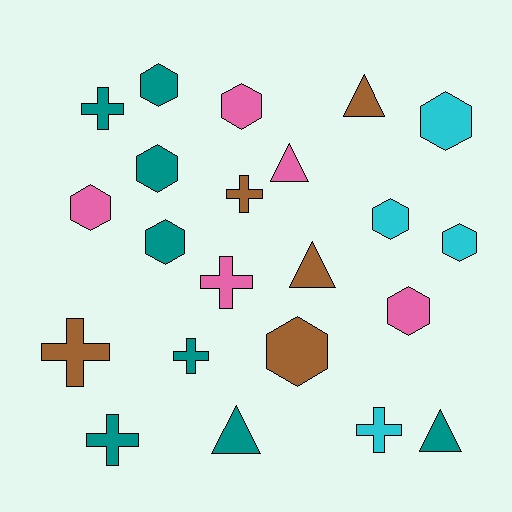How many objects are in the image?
There are 22 objects.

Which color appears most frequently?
Teal, with 8 objects.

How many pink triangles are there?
There is 1 pink triangle.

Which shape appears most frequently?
Hexagon, with 10 objects.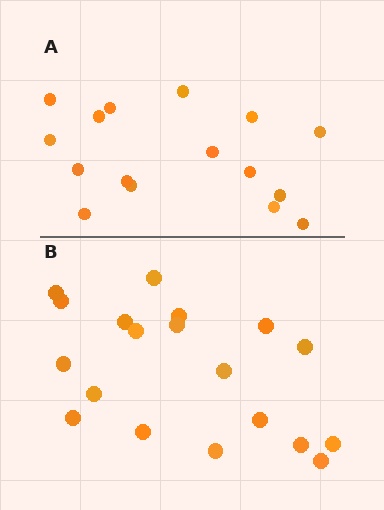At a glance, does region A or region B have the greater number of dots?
Region B (the bottom region) has more dots.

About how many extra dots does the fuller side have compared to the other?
Region B has just a few more — roughly 2 or 3 more dots than region A.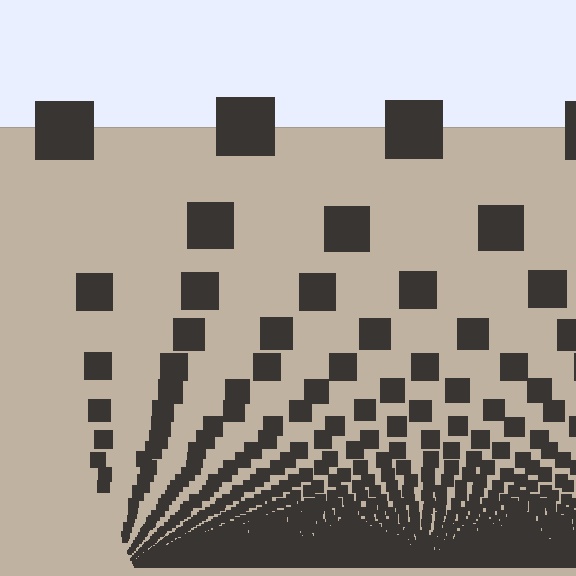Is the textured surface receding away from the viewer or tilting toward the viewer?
The surface appears to tilt toward the viewer. Texture elements get larger and sparser toward the top.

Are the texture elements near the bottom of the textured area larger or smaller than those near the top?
Smaller. The gradient is inverted — elements near the bottom are smaller and denser.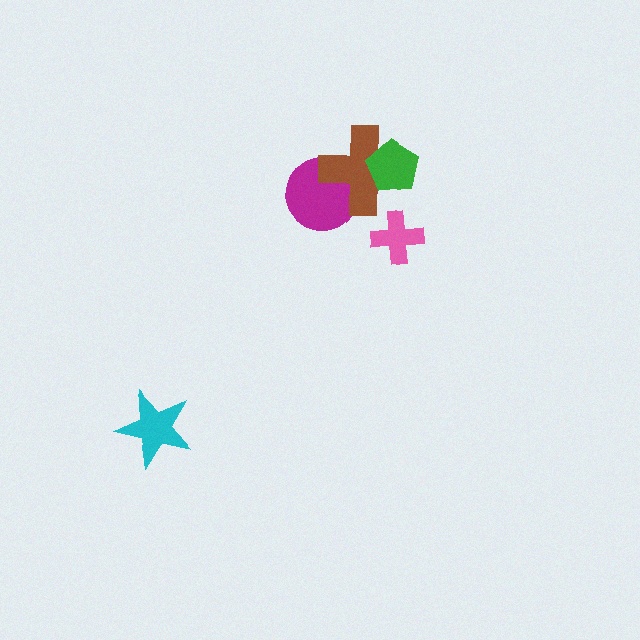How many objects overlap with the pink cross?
0 objects overlap with the pink cross.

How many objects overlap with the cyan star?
0 objects overlap with the cyan star.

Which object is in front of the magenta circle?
The brown cross is in front of the magenta circle.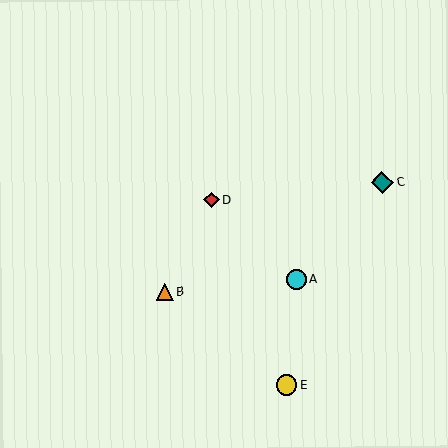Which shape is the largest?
The teal diamond (labeled C) is the largest.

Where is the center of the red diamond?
The center of the red diamond is at (211, 200).